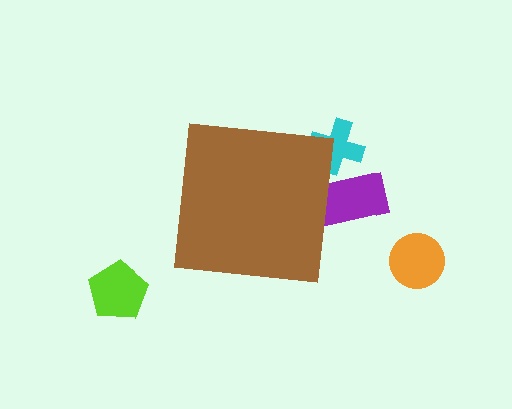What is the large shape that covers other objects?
A brown square.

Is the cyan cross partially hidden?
Yes, the cyan cross is partially hidden behind the brown square.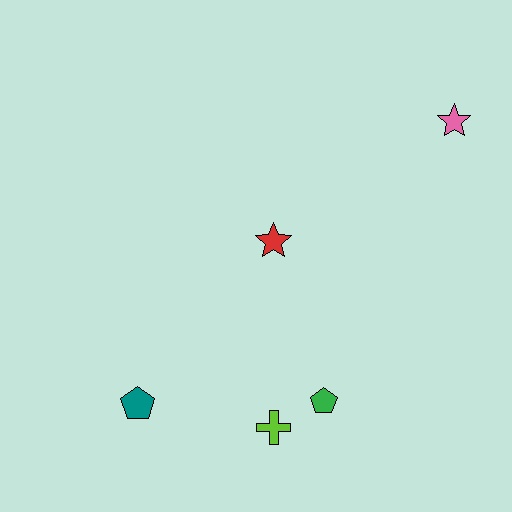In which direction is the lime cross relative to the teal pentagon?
The lime cross is to the right of the teal pentagon.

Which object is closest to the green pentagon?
The lime cross is closest to the green pentagon.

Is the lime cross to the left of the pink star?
Yes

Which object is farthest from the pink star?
The teal pentagon is farthest from the pink star.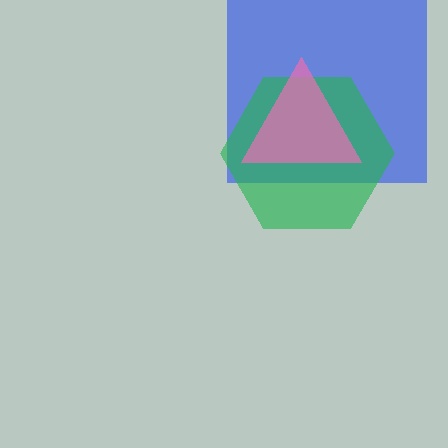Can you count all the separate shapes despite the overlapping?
Yes, there are 3 separate shapes.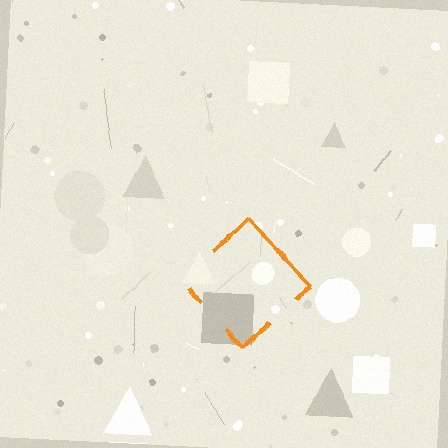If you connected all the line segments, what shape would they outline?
They would outline a diamond.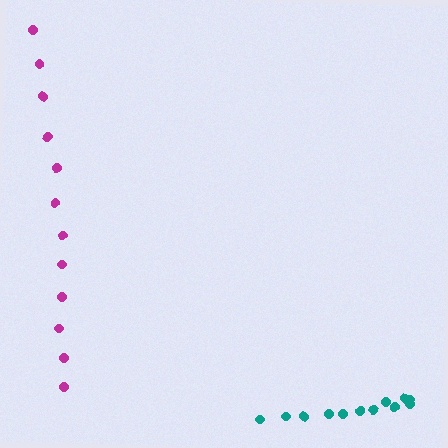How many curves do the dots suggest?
There are 2 distinct paths.